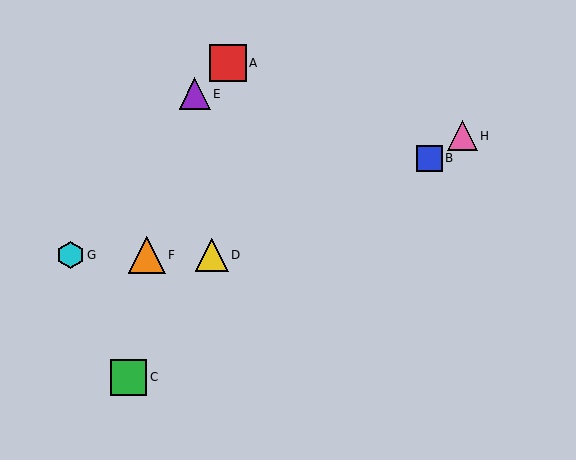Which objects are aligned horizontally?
Objects D, F, G are aligned horizontally.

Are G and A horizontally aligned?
No, G is at y≈255 and A is at y≈63.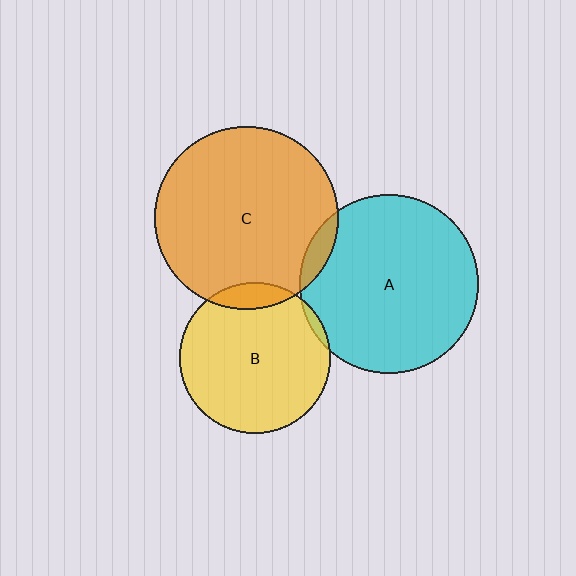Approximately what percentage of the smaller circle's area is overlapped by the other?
Approximately 5%.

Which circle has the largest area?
Circle C (orange).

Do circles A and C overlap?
Yes.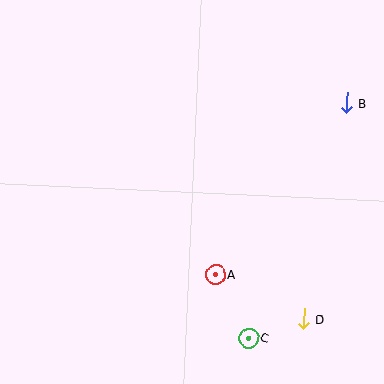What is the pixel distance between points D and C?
The distance between D and C is 58 pixels.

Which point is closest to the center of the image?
Point A at (215, 274) is closest to the center.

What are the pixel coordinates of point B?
Point B is at (347, 103).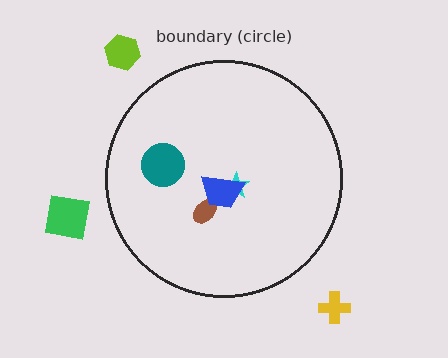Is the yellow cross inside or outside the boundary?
Outside.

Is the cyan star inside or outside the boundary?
Inside.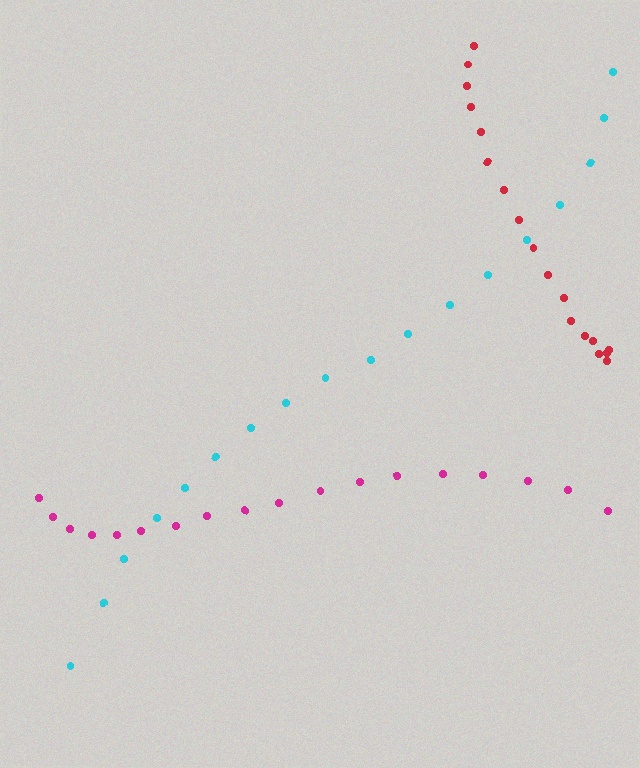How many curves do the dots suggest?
There are 3 distinct paths.